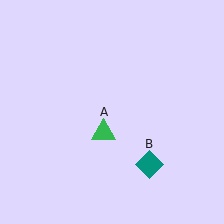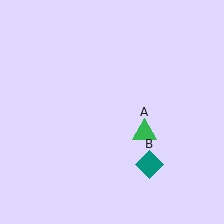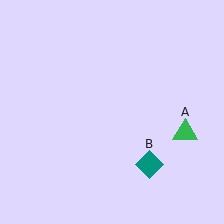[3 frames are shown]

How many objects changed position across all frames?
1 object changed position: green triangle (object A).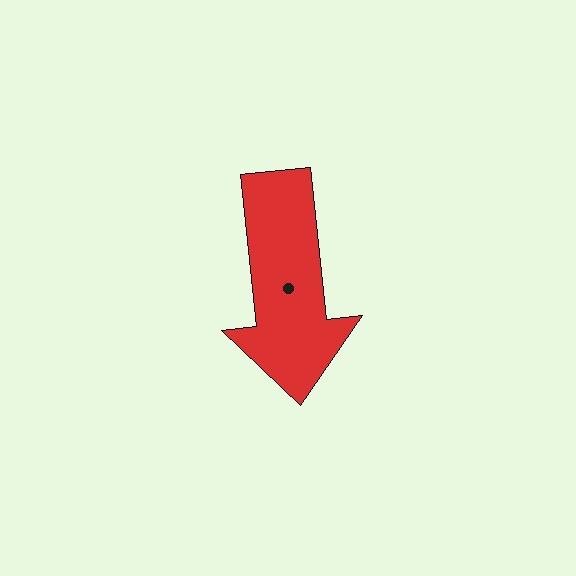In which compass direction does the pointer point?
South.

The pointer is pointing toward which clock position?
Roughly 6 o'clock.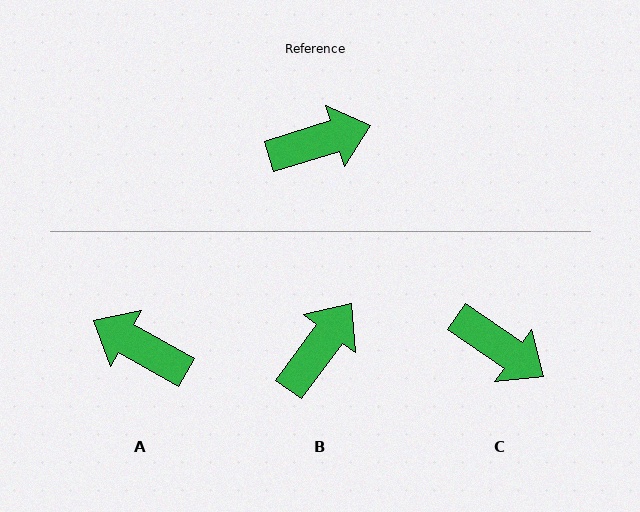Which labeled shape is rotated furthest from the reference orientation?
A, about 134 degrees away.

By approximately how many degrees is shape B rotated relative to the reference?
Approximately 37 degrees counter-clockwise.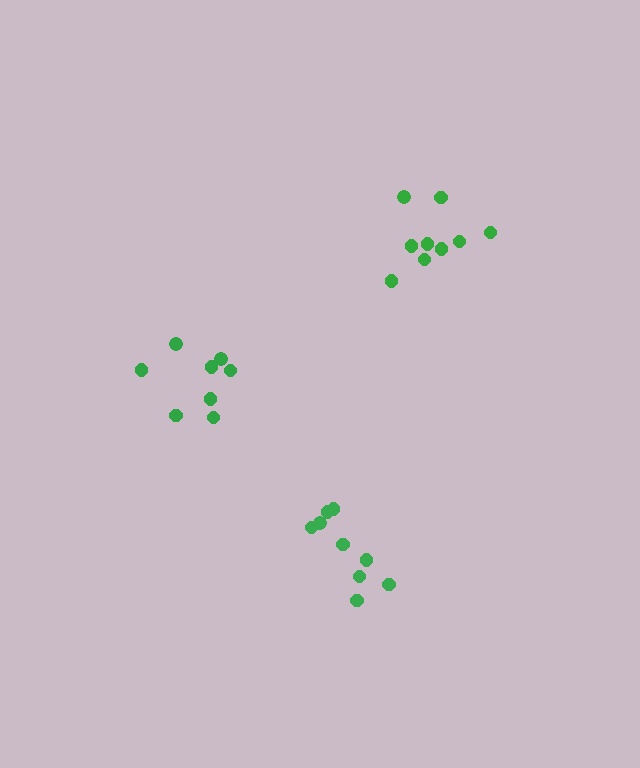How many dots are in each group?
Group 1: 9 dots, Group 2: 9 dots, Group 3: 8 dots (26 total).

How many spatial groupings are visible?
There are 3 spatial groupings.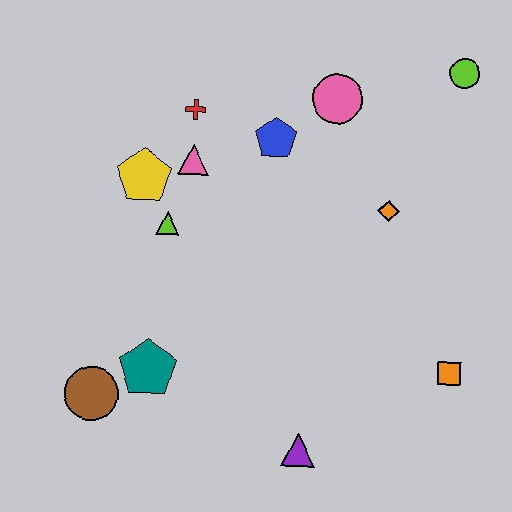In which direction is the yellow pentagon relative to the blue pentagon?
The yellow pentagon is to the left of the blue pentagon.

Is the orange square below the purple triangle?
No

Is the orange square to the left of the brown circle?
No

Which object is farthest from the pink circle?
The brown circle is farthest from the pink circle.